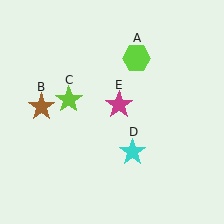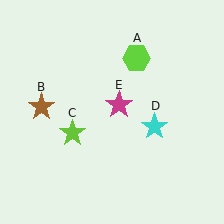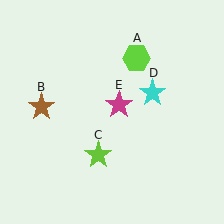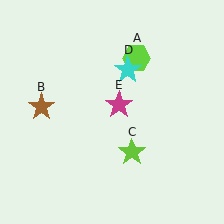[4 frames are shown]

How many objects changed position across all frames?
2 objects changed position: lime star (object C), cyan star (object D).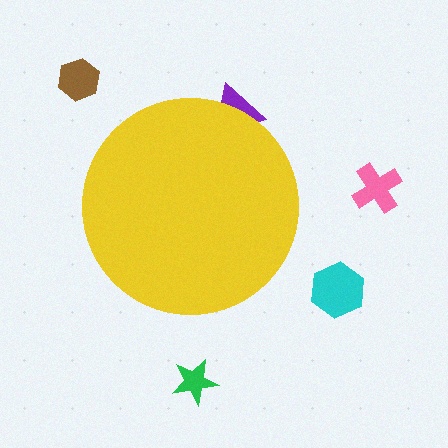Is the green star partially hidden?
No, the green star is fully visible.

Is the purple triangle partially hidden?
Yes, the purple triangle is partially hidden behind the yellow circle.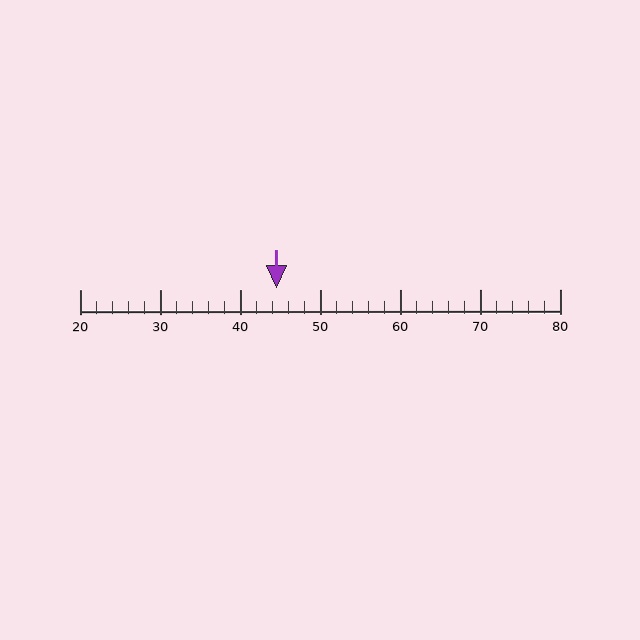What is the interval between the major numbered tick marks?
The major tick marks are spaced 10 units apart.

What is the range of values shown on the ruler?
The ruler shows values from 20 to 80.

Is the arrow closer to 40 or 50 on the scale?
The arrow is closer to 40.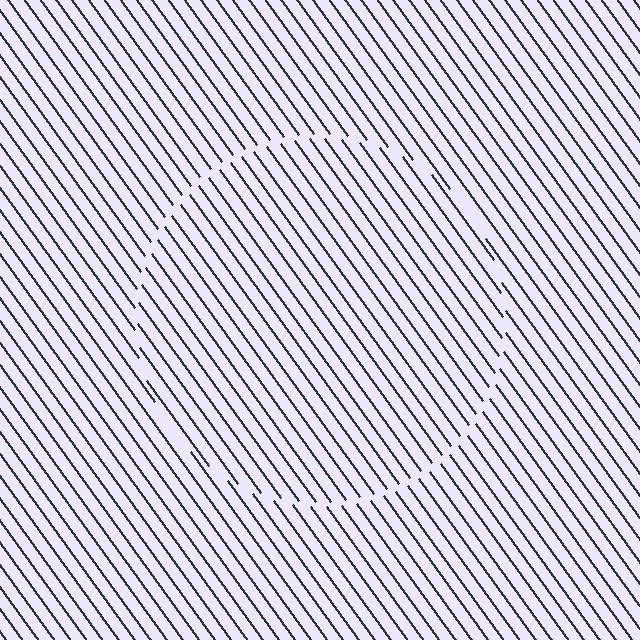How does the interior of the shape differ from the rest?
The interior of the shape contains the same grating, shifted by half a period — the contour is defined by the phase discontinuity where line-ends from the inner and outer gratings abut.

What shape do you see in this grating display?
An illusory circle. The interior of the shape contains the same grating, shifted by half a period — the contour is defined by the phase discontinuity where line-ends from the inner and outer gratings abut.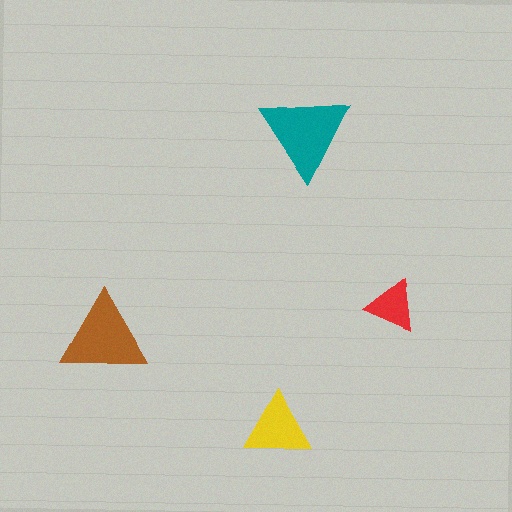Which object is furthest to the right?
The red triangle is rightmost.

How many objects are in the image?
There are 4 objects in the image.